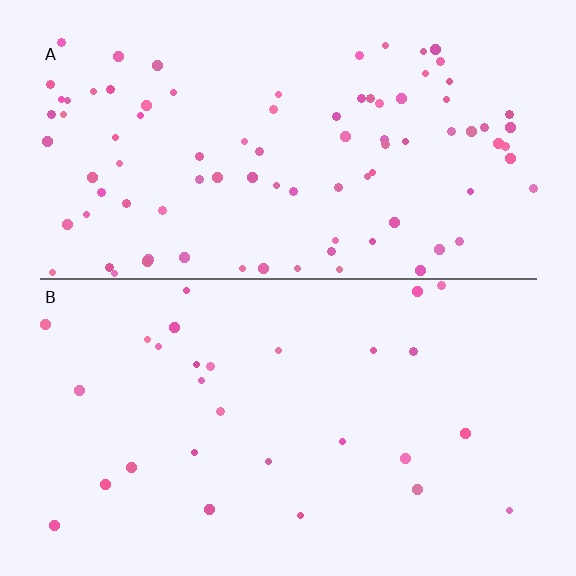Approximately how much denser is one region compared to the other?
Approximately 3.2× — region A over region B.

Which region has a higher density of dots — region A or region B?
A (the top).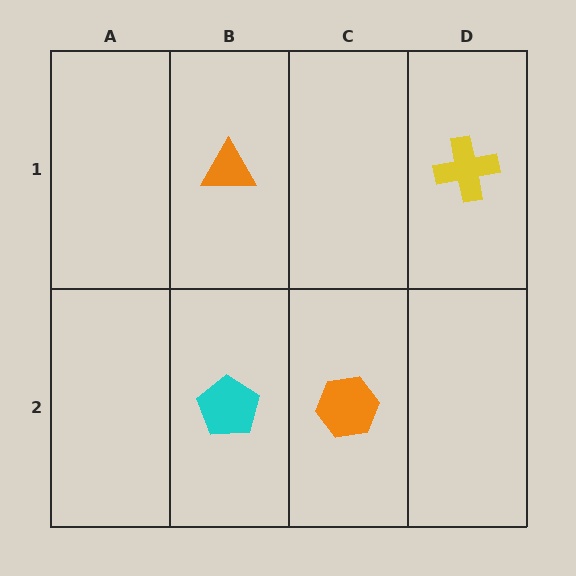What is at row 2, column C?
An orange hexagon.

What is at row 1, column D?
A yellow cross.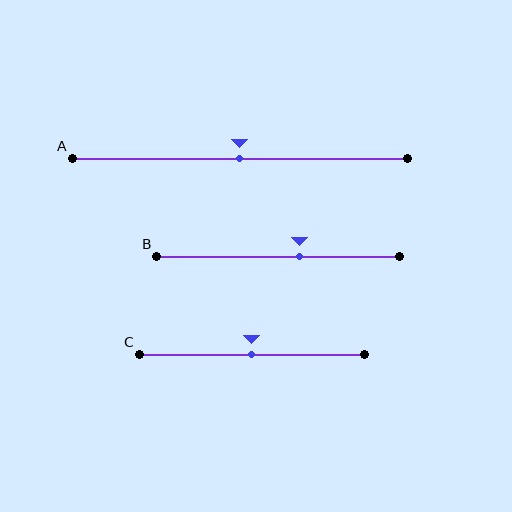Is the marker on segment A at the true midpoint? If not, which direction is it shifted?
Yes, the marker on segment A is at the true midpoint.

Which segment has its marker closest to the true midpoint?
Segment A has its marker closest to the true midpoint.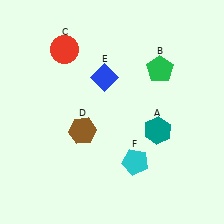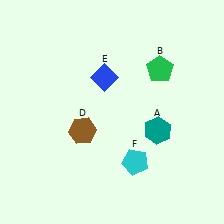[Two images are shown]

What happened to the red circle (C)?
The red circle (C) was removed in Image 2. It was in the top-left area of Image 1.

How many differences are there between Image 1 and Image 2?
There is 1 difference between the two images.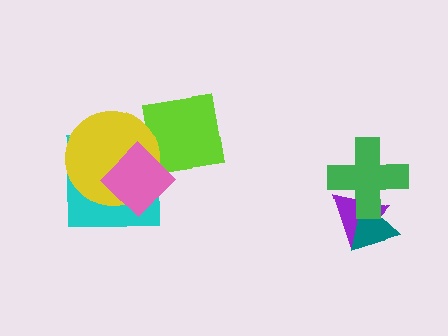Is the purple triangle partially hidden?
Yes, it is partially covered by another shape.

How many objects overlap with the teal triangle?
2 objects overlap with the teal triangle.